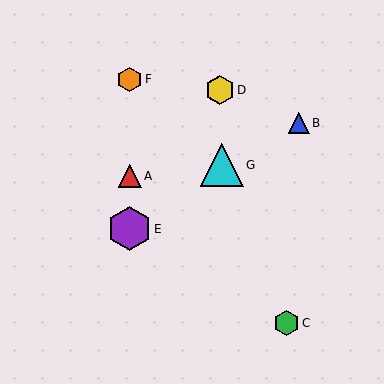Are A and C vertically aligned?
No, A is at x≈130 and C is at x≈286.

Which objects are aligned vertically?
Objects A, E, F are aligned vertically.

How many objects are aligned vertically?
3 objects (A, E, F) are aligned vertically.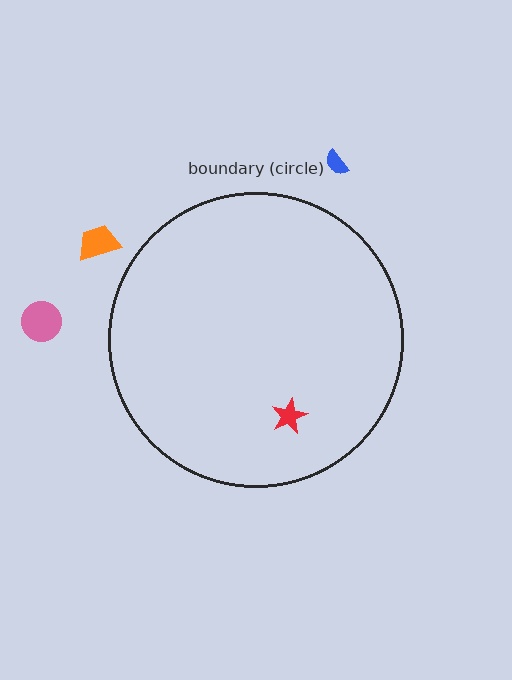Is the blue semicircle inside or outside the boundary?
Outside.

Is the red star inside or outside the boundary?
Inside.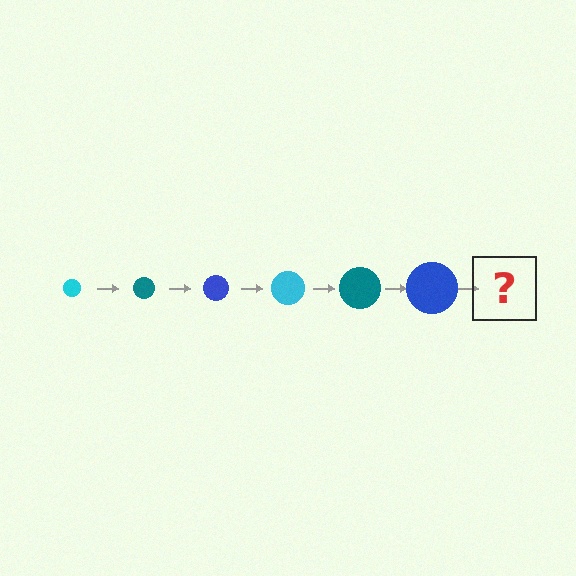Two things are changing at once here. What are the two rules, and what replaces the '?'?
The two rules are that the circle grows larger each step and the color cycles through cyan, teal, and blue. The '?' should be a cyan circle, larger than the previous one.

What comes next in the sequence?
The next element should be a cyan circle, larger than the previous one.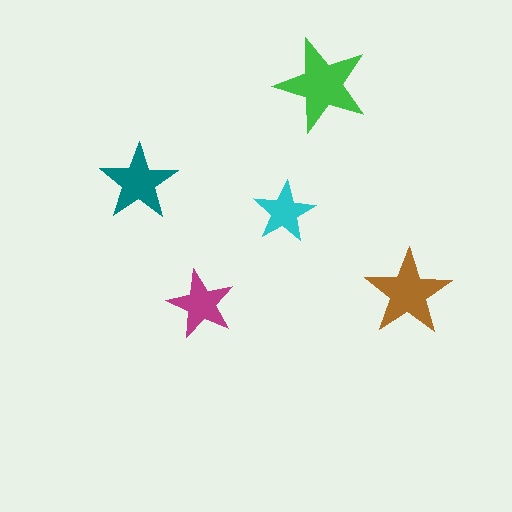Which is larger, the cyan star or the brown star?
The brown one.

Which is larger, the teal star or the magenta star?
The teal one.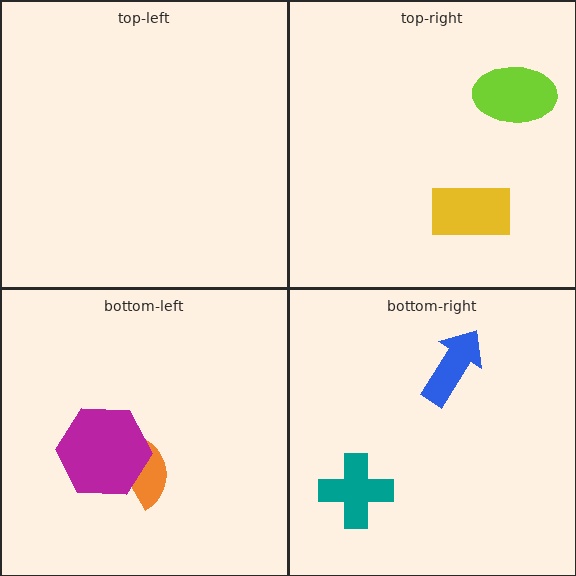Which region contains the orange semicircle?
The bottom-left region.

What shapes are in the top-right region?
The yellow rectangle, the lime ellipse.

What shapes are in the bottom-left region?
The orange semicircle, the magenta hexagon.